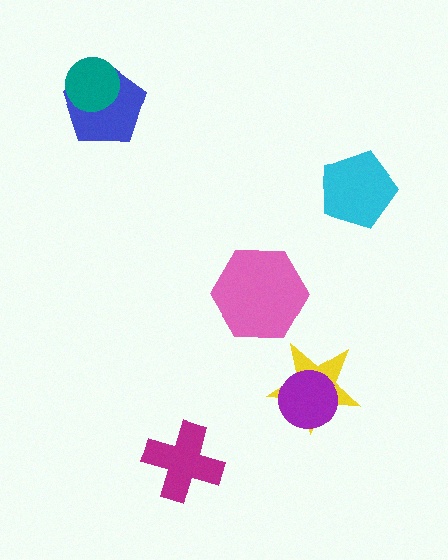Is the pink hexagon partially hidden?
No, no other shape covers it.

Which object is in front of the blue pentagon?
The teal circle is in front of the blue pentagon.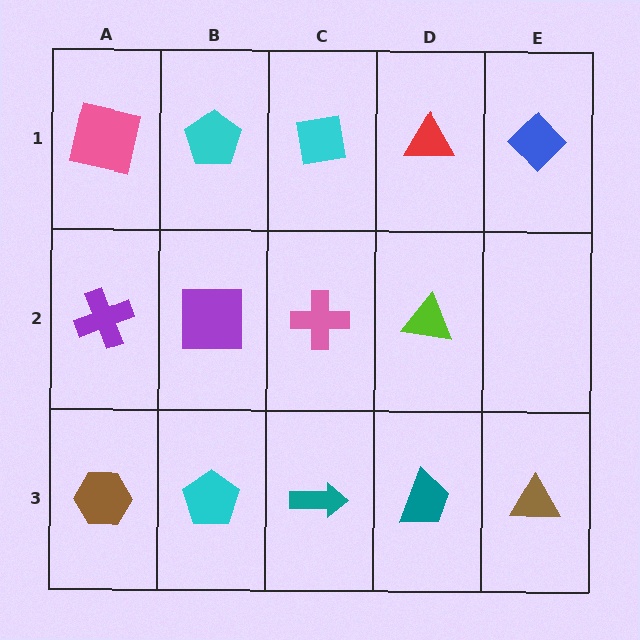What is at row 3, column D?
A teal trapezoid.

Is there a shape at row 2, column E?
No, that cell is empty.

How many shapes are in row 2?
4 shapes.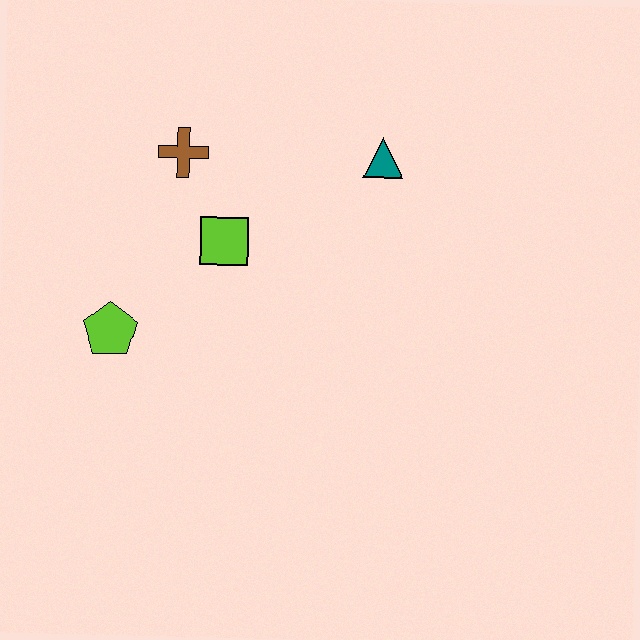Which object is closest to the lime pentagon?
The lime square is closest to the lime pentagon.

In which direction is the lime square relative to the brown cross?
The lime square is below the brown cross.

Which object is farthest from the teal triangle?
The lime pentagon is farthest from the teal triangle.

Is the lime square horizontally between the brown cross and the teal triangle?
Yes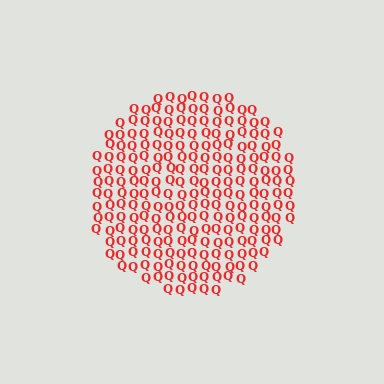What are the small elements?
The small elements are letter Q's.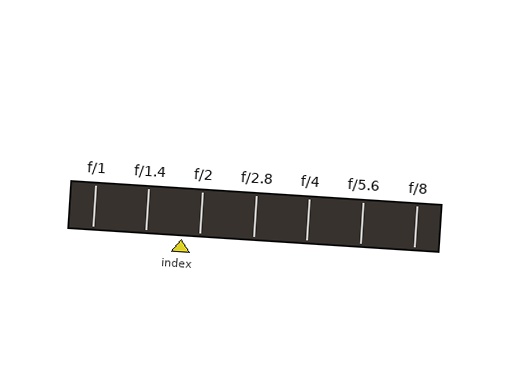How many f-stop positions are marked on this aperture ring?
There are 7 f-stop positions marked.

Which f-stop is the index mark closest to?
The index mark is closest to f/2.